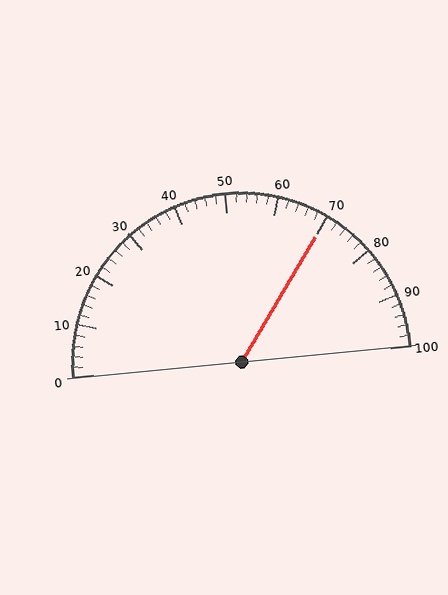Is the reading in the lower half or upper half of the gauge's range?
The reading is in the upper half of the range (0 to 100).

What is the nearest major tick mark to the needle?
The nearest major tick mark is 70.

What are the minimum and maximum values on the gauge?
The gauge ranges from 0 to 100.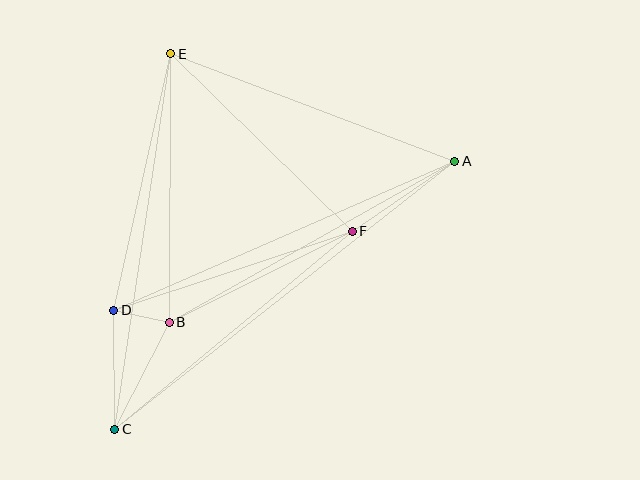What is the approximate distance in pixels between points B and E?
The distance between B and E is approximately 269 pixels.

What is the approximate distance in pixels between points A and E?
The distance between A and E is approximately 304 pixels.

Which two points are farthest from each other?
Points A and C are farthest from each other.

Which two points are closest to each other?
Points B and D are closest to each other.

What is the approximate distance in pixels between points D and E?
The distance between D and E is approximately 263 pixels.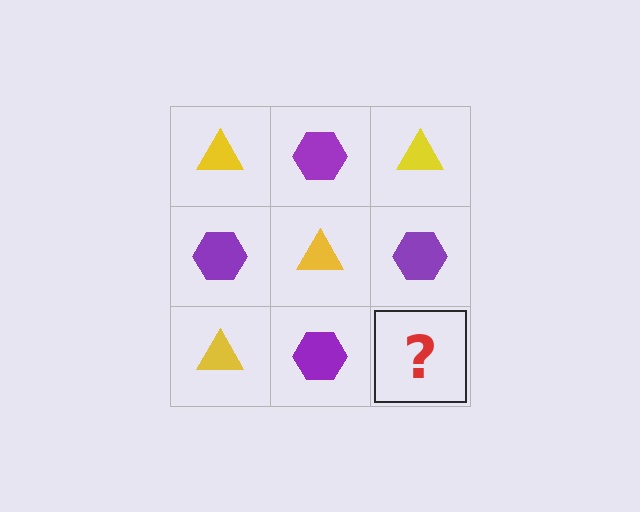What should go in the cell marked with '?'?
The missing cell should contain a yellow triangle.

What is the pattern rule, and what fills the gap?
The rule is that it alternates yellow triangle and purple hexagon in a checkerboard pattern. The gap should be filled with a yellow triangle.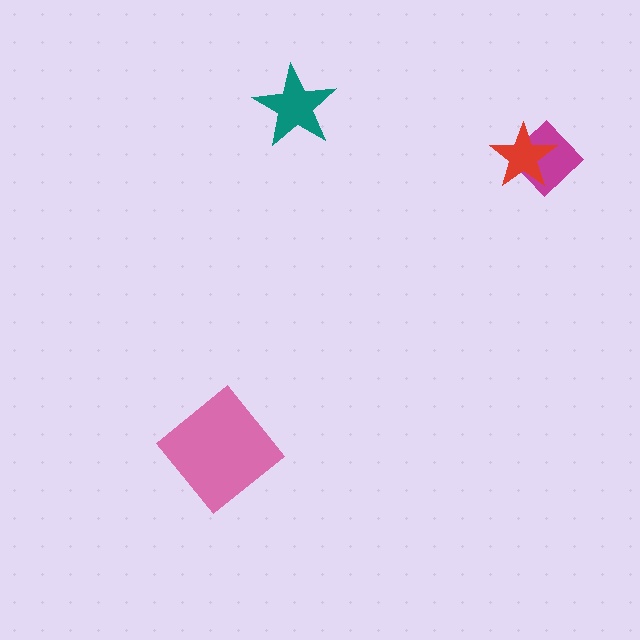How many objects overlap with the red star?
1 object overlaps with the red star.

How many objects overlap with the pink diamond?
0 objects overlap with the pink diamond.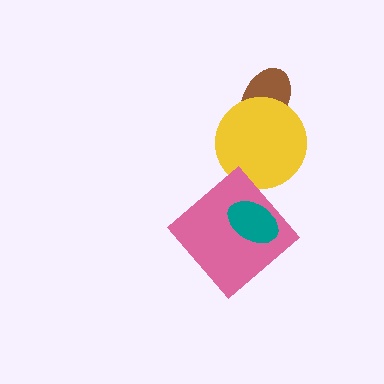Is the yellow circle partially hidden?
No, no other shape covers it.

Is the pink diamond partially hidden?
Yes, it is partially covered by another shape.